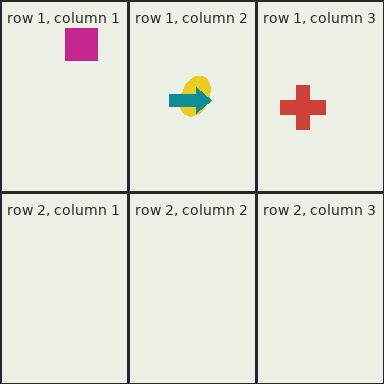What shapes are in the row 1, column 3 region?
The red cross.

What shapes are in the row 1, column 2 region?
The yellow ellipse, the teal arrow.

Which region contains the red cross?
The row 1, column 3 region.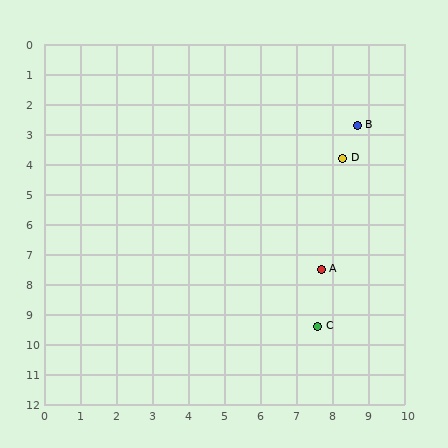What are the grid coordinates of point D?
Point D is at approximately (8.3, 3.8).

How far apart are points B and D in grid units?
Points B and D are about 1.2 grid units apart.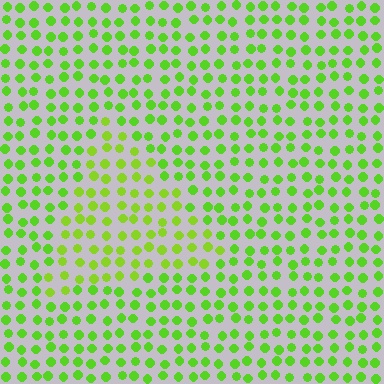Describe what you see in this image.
The image is filled with small lime elements in a uniform arrangement. A triangle-shaped region is visible where the elements are tinted to a slightly different hue, forming a subtle color boundary.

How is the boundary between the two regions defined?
The boundary is defined purely by a slight shift in hue (about 17 degrees). Spacing, size, and orientation are identical on both sides.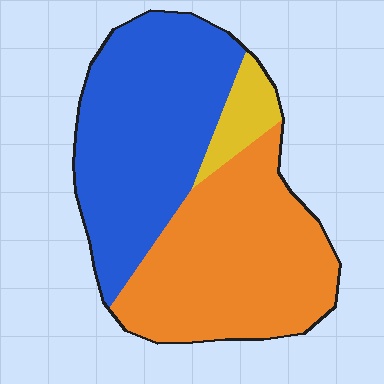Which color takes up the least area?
Yellow, at roughly 5%.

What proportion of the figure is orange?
Orange takes up about one half (1/2) of the figure.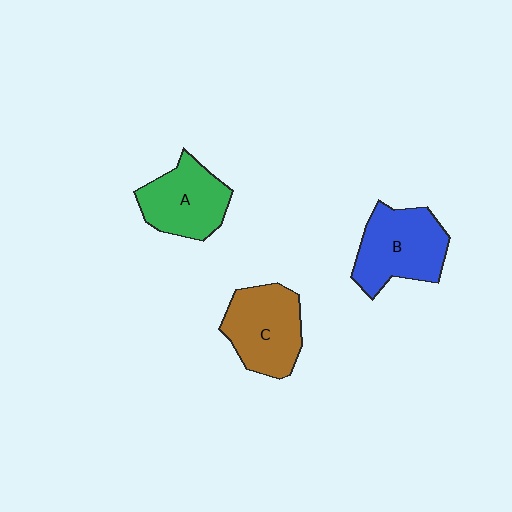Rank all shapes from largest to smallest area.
From largest to smallest: B (blue), C (brown), A (green).